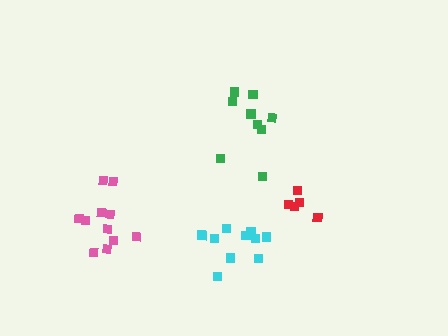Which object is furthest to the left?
The pink cluster is leftmost.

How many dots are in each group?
Group 1: 9 dots, Group 2: 11 dots, Group 3: 10 dots, Group 4: 5 dots (35 total).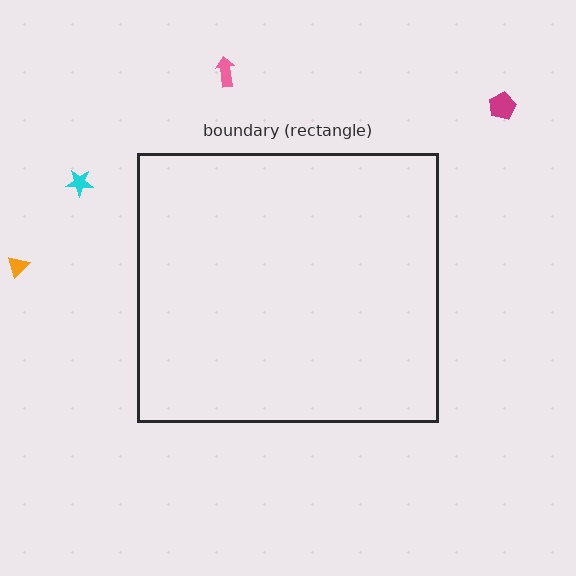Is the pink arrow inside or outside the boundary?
Outside.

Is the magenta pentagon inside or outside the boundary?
Outside.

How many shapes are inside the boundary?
0 inside, 4 outside.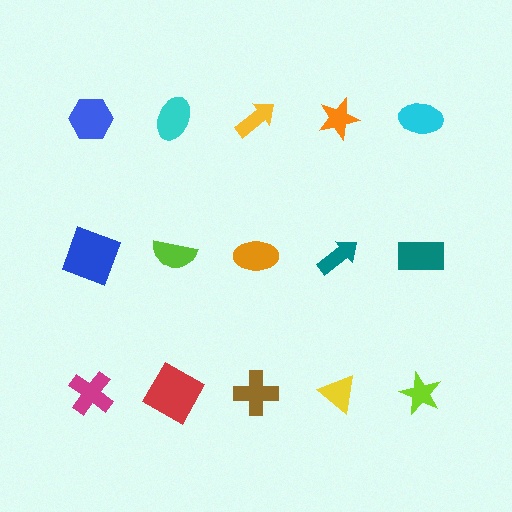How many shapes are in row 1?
5 shapes.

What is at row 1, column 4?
An orange star.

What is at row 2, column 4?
A teal arrow.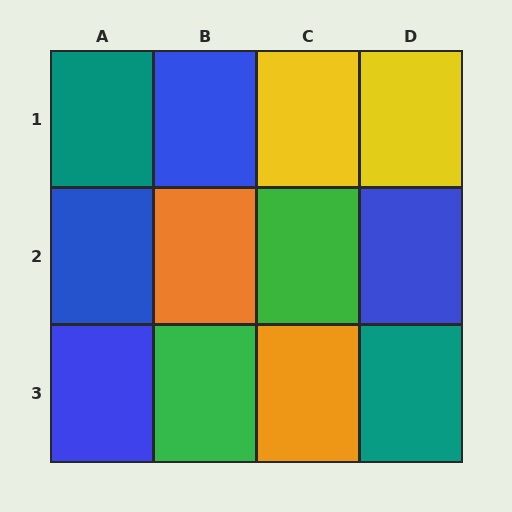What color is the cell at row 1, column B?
Blue.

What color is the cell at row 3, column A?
Blue.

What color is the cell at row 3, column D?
Teal.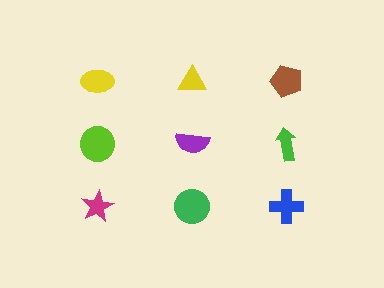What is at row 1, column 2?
A yellow triangle.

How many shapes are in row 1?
3 shapes.